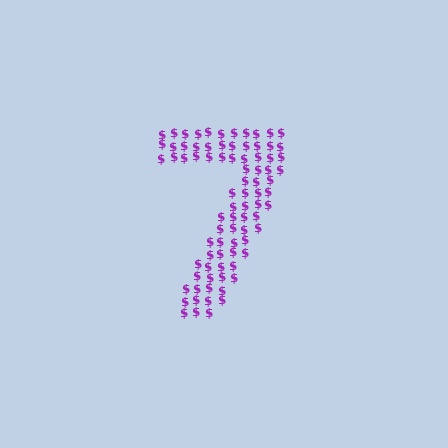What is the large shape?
The large shape is the digit 7.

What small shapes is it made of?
It is made of small dollar signs.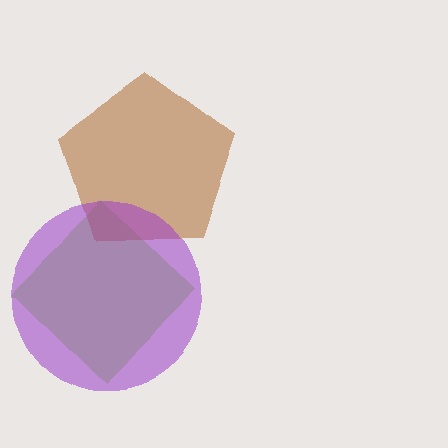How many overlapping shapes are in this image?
There are 3 overlapping shapes in the image.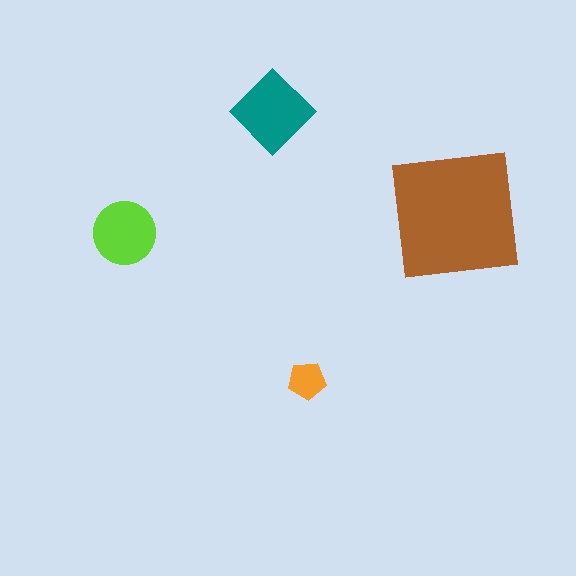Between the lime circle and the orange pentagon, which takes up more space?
The lime circle.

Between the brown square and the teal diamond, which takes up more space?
The brown square.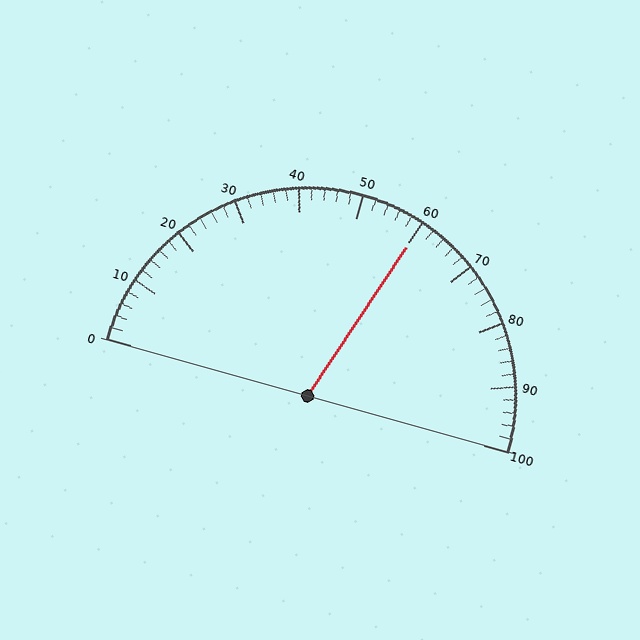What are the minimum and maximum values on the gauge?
The gauge ranges from 0 to 100.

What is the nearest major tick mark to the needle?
The nearest major tick mark is 60.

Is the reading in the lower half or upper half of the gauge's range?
The reading is in the upper half of the range (0 to 100).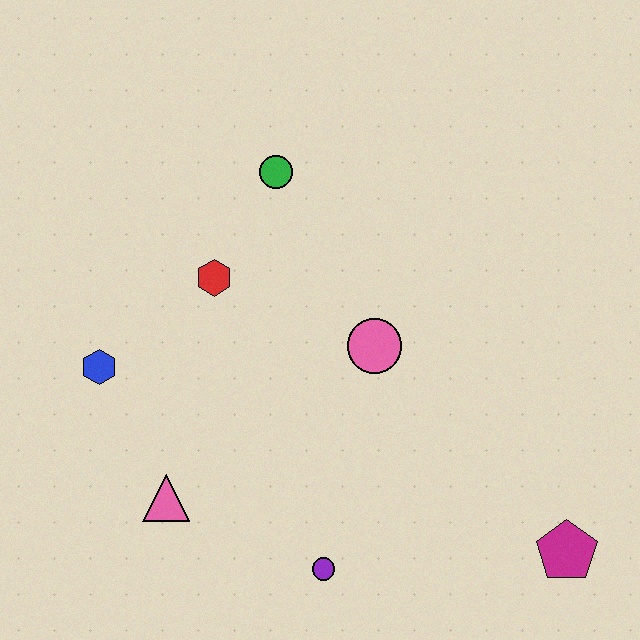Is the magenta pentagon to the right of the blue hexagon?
Yes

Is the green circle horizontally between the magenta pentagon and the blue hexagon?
Yes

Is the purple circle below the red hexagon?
Yes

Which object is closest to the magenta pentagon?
The purple circle is closest to the magenta pentagon.